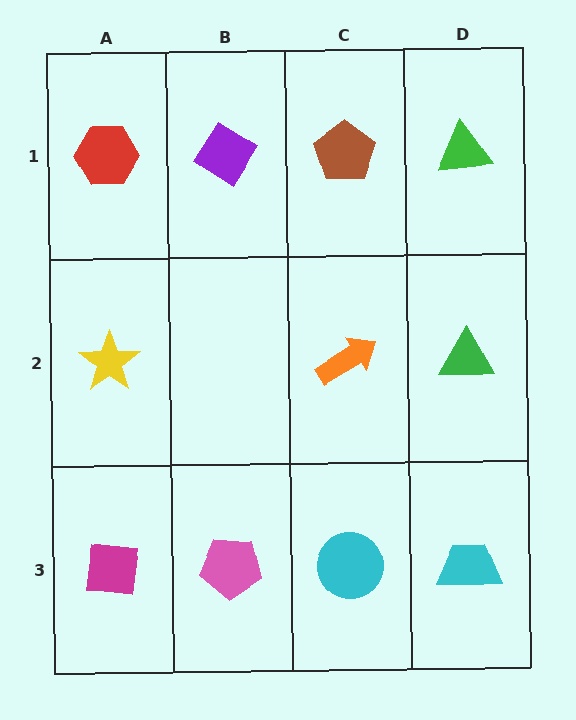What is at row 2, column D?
A green triangle.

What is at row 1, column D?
A green triangle.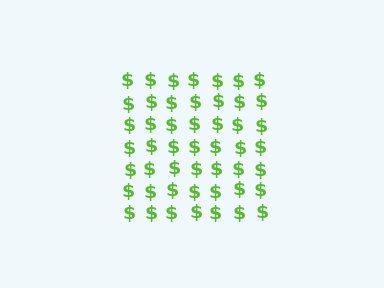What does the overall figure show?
The overall figure shows a square.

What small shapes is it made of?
It is made of small dollar signs.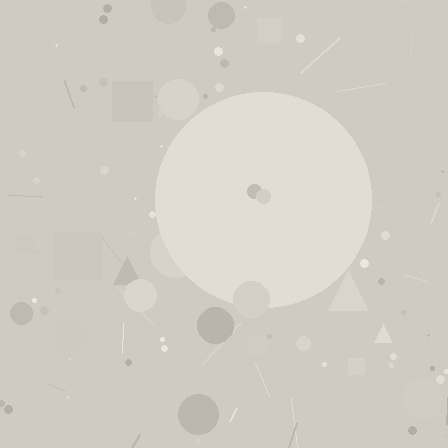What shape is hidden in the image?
A circle is hidden in the image.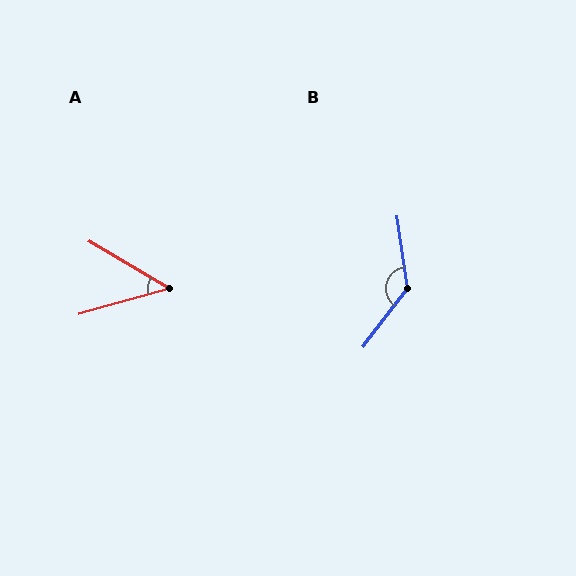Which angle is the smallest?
A, at approximately 46 degrees.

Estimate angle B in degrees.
Approximately 135 degrees.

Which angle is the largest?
B, at approximately 135 degrees.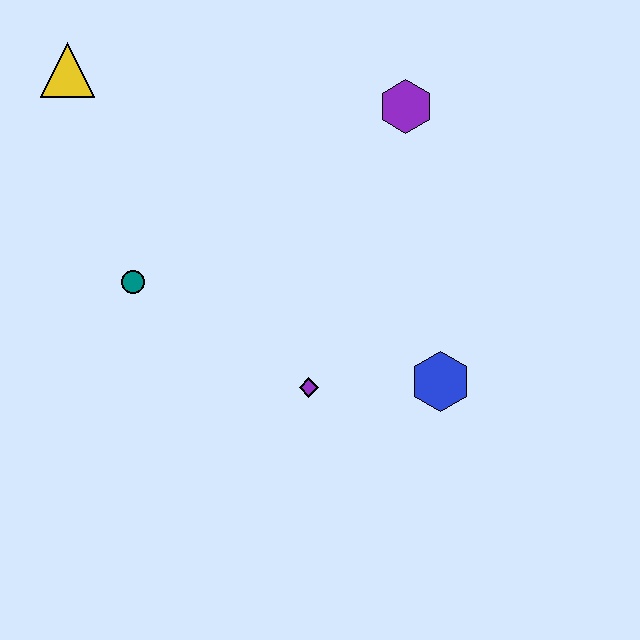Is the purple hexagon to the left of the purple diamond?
No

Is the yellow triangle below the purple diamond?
No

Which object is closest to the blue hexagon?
The purple diamond is closest to the blue hexagon.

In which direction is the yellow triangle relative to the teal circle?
The yellow triangle is above the teal circle.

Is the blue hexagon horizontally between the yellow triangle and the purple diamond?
No